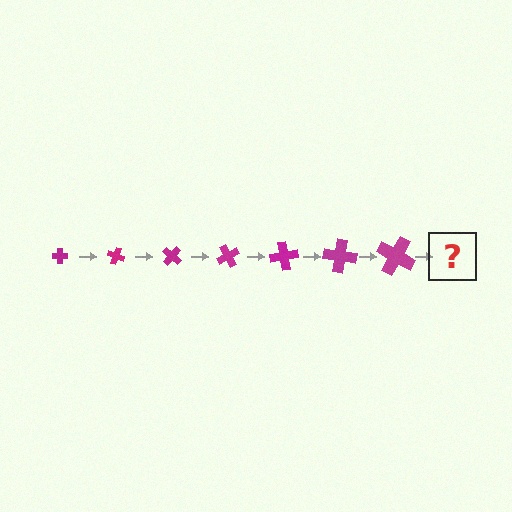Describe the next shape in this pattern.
It should be a cross, larger than the previous one and rotated 140 degrees from the start.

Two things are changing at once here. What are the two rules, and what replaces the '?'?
The two rules are that the cross grows larger each step and it rotates 20 degrees each step. The '?' should be a cross, larger than the previous one and rotated 140 degrees from the start.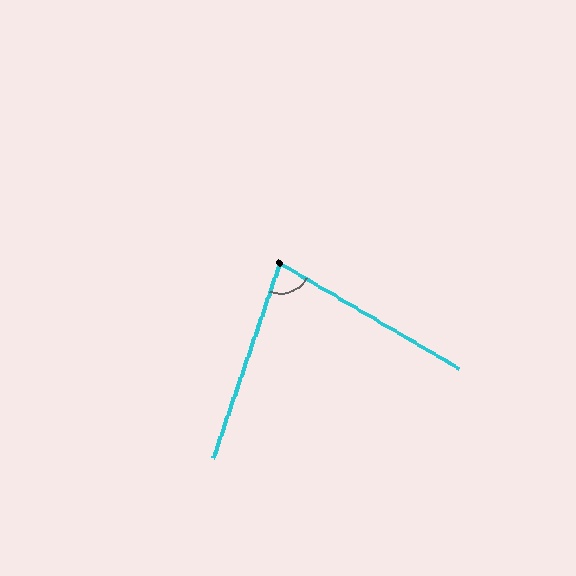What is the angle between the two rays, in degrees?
Approximately 79 degrees.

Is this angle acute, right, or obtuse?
It is acute.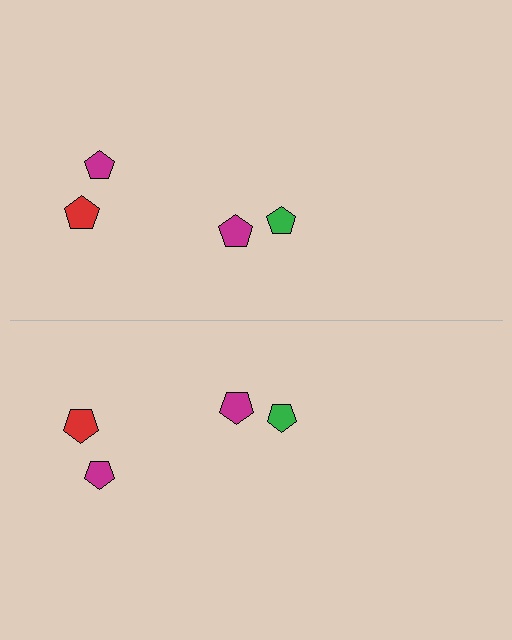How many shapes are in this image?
There are 8 shapes in this image.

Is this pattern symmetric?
Yes, this pattern has bilateral (reflection) symmetry.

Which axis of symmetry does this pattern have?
The pattern has a horizontal axis of symmetry running through the center of the image.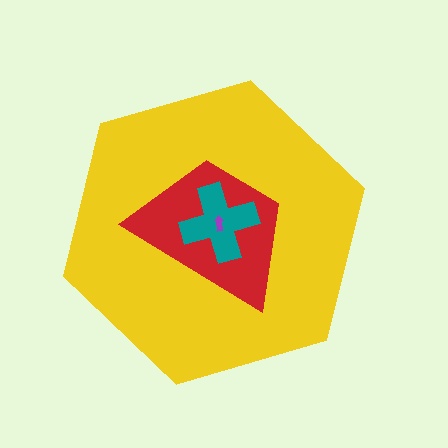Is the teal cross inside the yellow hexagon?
Yes.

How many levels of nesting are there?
4.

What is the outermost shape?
The yellow hexagon.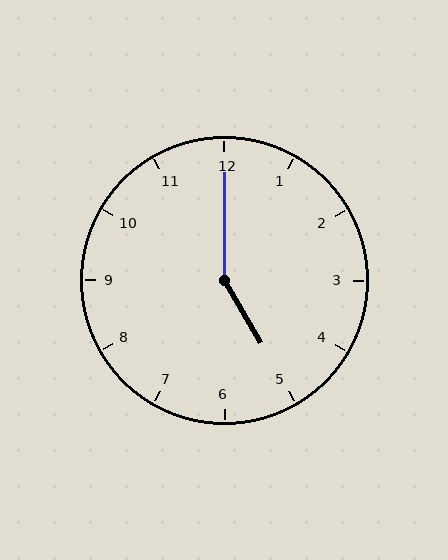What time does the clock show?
5:00.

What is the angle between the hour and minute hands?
Approximately 150 degrees.